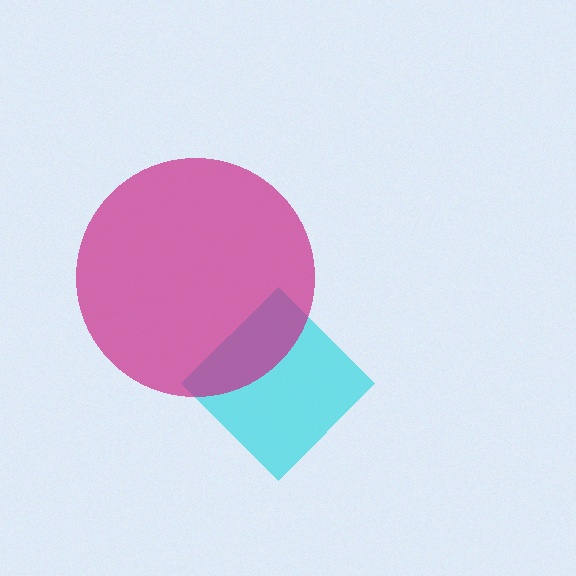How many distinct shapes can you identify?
There are 2 distinct shapes: a cyan diamond, a magenta circle.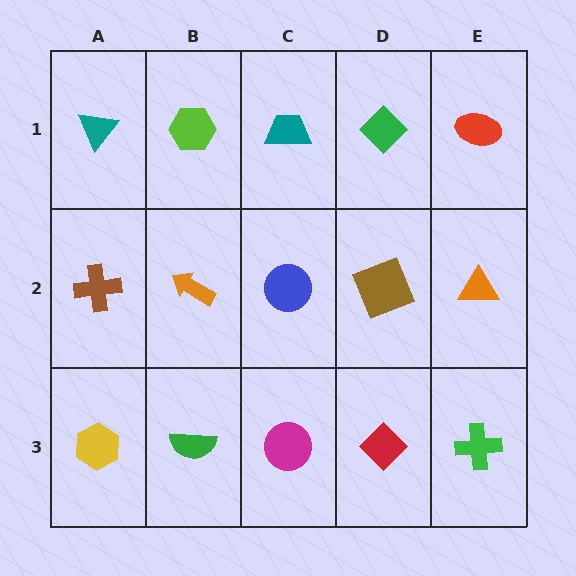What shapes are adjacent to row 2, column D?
A green diamond (row 1, column D), a red diamond (row 3, column D), a blue circle (row 2, column C), an orange triangle (row 2, column E).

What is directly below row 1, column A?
A brown cross.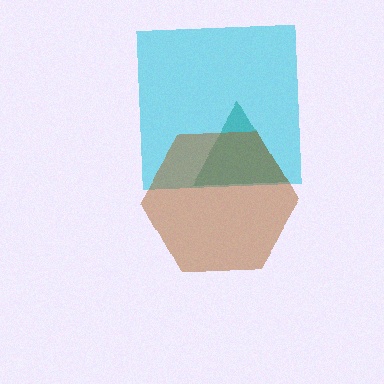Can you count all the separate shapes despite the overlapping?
Yes, there are 3 separate shapes.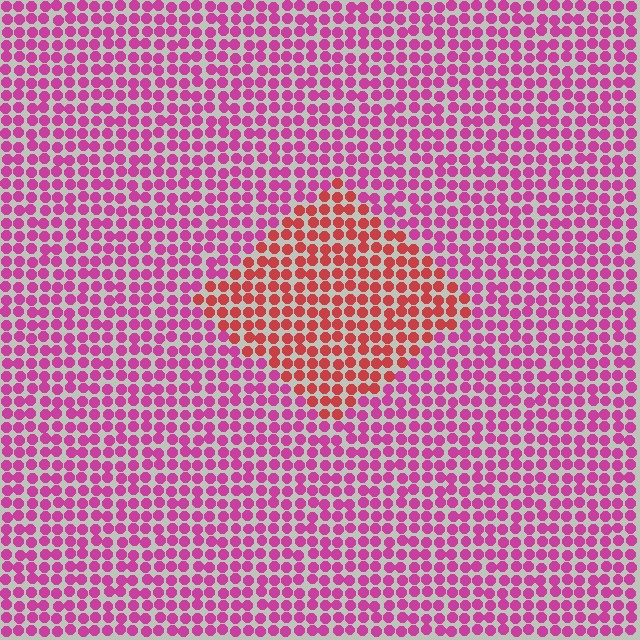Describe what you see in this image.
The image is filled with small magenta elements in a uniform arrangement. A diamond-shaped region is visible where the elements are tinted to a slightly different hue, forming a subtle color boundary.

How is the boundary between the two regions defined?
The boundary is defined purely by a slight shift in hue (about 39 degrees). Spacing, size, and orientation are identical on both sides.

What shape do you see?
I see a diamond.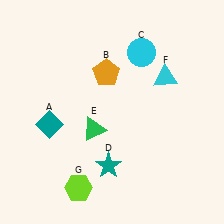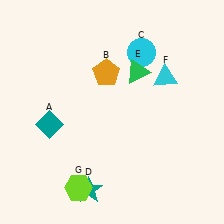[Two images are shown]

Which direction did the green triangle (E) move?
The green triangle (E) moved up.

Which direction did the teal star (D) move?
The teal star (D) moved down.